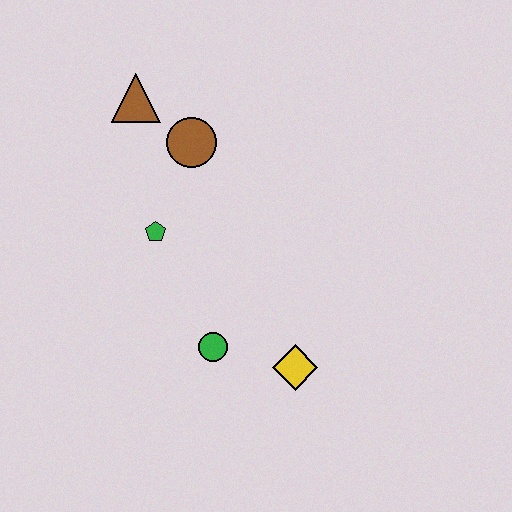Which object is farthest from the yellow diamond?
The brown triangle is farthest from the yellow diamond.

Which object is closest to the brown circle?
The brown triangle is closest to the brown circle.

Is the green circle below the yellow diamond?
No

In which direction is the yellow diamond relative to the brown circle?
The yellow diamond is below the brown circle.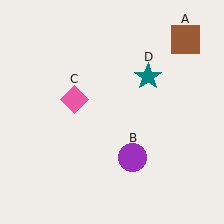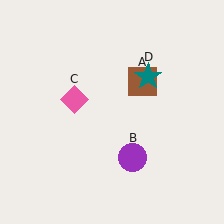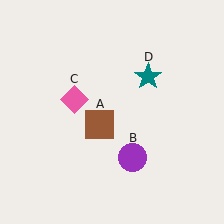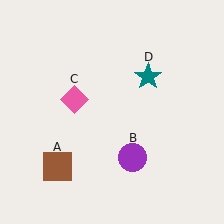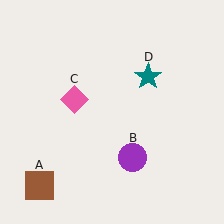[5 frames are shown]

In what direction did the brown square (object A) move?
The brown square (object A) moved down and to the left.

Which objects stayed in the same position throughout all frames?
Purple circle (object B) and pink diamond (object C) and teal star (object D) remained stationary.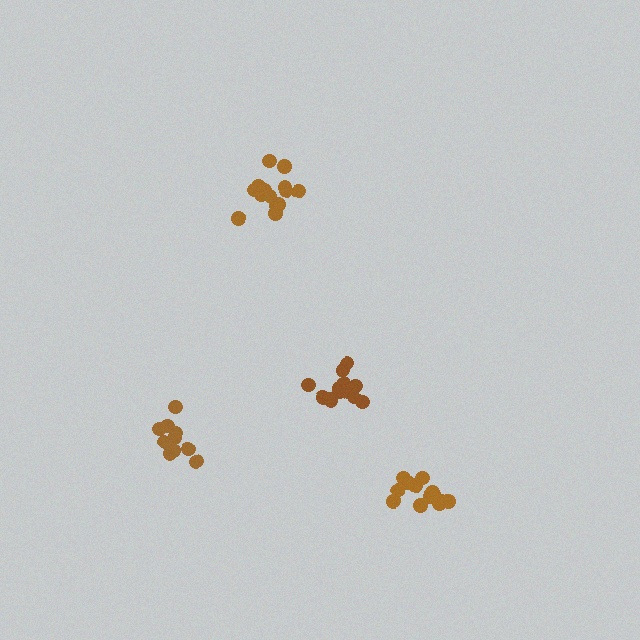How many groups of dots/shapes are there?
There are 4 groups.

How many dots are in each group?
Group 1: 12 dots, Group 2: 14 dots, Group 3: 16 dots, Group 4: 10 dots (52 total).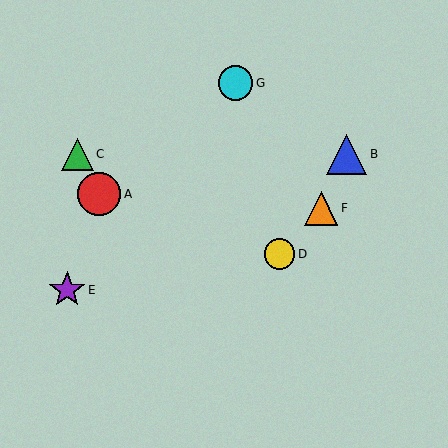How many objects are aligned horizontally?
2 objects (B, C) are aligned horizontally.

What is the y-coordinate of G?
Object G is at y≈83.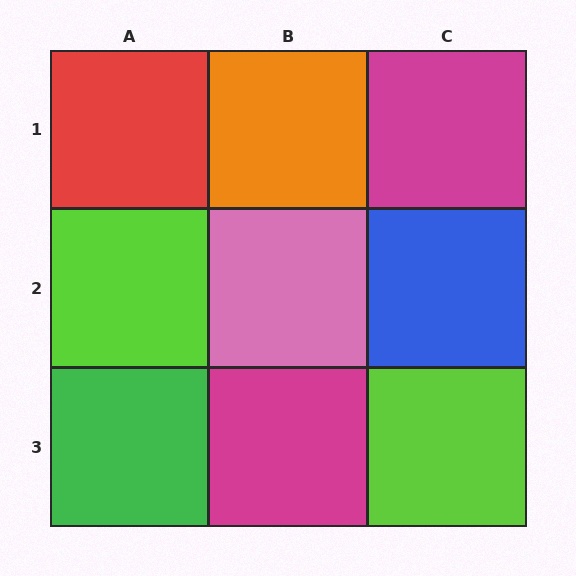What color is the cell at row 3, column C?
Lime.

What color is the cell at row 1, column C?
Magenta.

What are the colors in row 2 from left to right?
Lime, pink, blue.